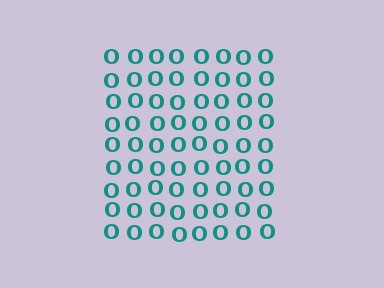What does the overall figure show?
The overall figure shows a square.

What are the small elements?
The small elements are letter O's.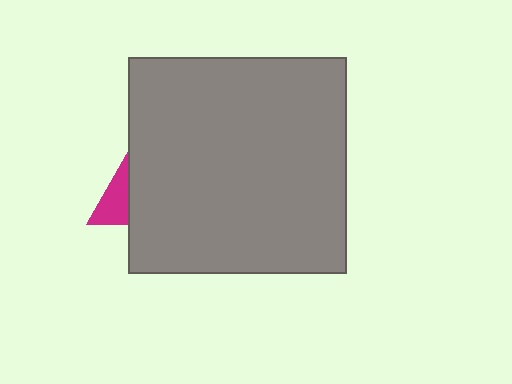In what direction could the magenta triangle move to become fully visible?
The magenta triangle could move left. That would shift it out from behind the gray rectangle entirely.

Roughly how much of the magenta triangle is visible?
A small part of it is visible (roughly 31%).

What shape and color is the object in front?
The object in front is a gray rectangle.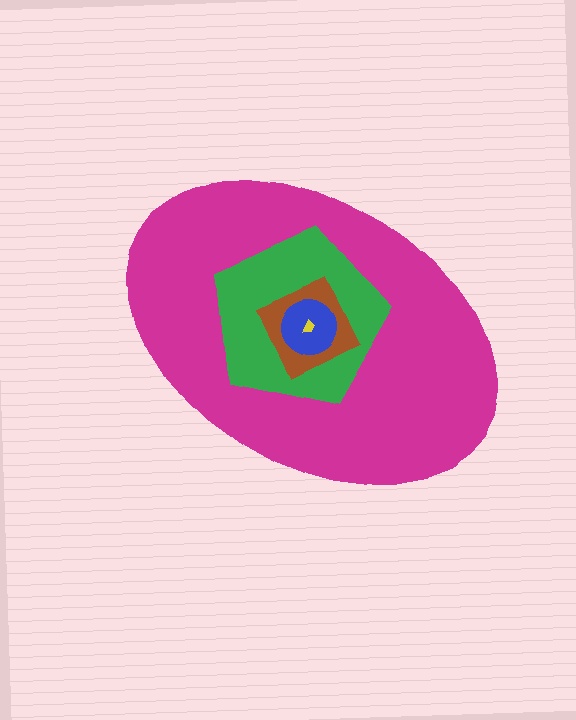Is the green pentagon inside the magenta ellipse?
Yes.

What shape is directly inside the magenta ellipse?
The green pentagon.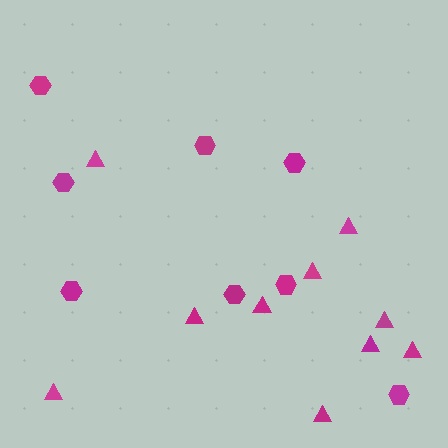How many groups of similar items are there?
There are 2 groups: one group of triangles (10) and one group of hexagons (8).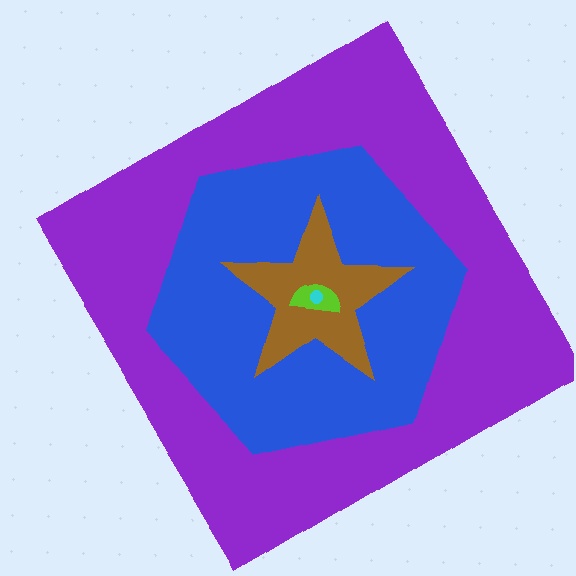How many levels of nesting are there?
5.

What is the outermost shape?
The purple diamond.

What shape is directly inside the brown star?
The lime semicircle.